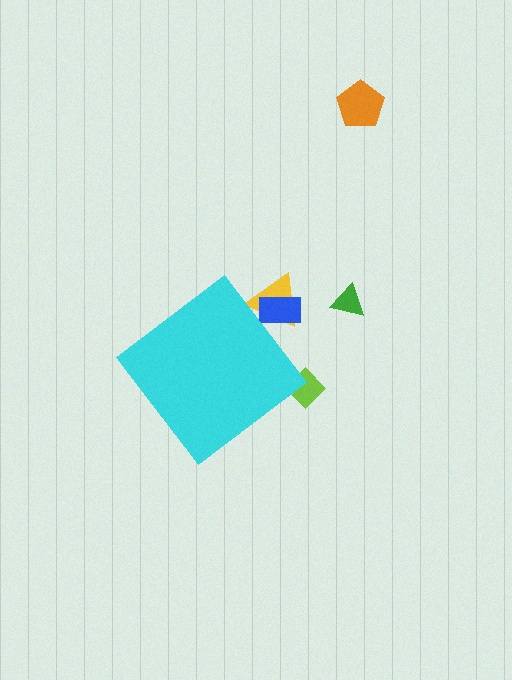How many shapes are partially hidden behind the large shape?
3 shapes are partially hidden.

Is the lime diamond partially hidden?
Yes, the lime diamond is partially hidden behind the cyan diamond.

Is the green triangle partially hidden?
No, the green triangle is fully visible.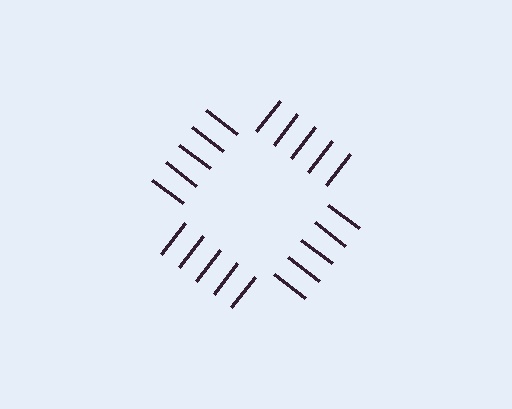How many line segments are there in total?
20 — 5 along each of the 4 edges.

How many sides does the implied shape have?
4 sides — the line-ends trace a square.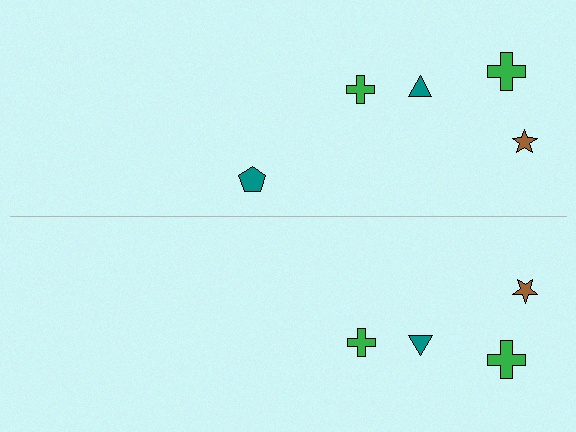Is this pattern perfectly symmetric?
No, the pattern is not perfectly symmetric. A teal pentagon is missing from the bottom side.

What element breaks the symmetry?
A teal pentagon is missing from the bottom side.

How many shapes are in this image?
There are 9 shapes in this image.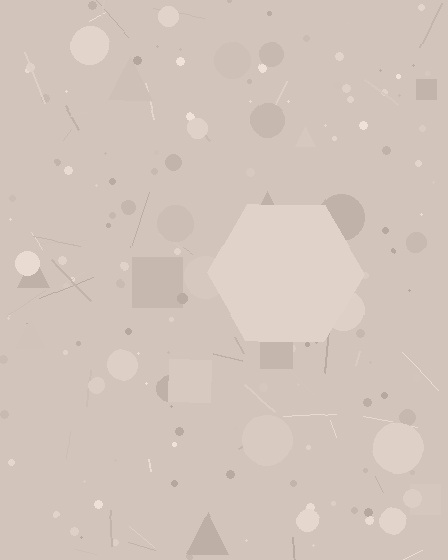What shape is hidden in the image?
A hexagon is hidden in the image.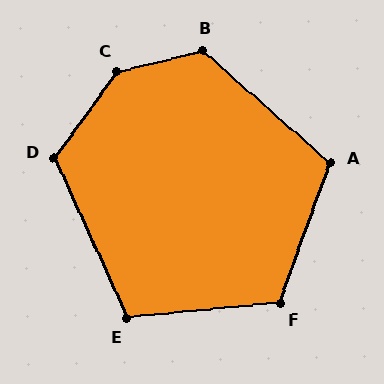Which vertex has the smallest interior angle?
E, at approximately 109 degrees.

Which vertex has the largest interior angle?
C, at approximately 140 degrees.